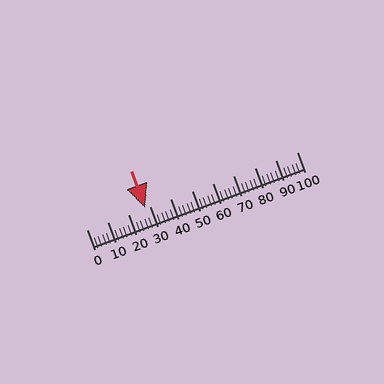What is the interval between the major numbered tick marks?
The major tick marks are spaced 10 units apart.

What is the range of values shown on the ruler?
The ruler shows values from 0 to 100.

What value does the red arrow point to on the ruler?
The red arrow points to approximately 28.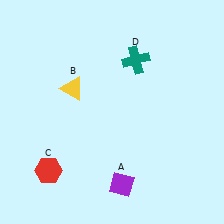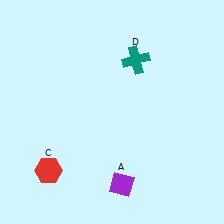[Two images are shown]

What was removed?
The yellow triangle (B) was removed in Image 2.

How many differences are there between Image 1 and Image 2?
There is 1 difference between the two images.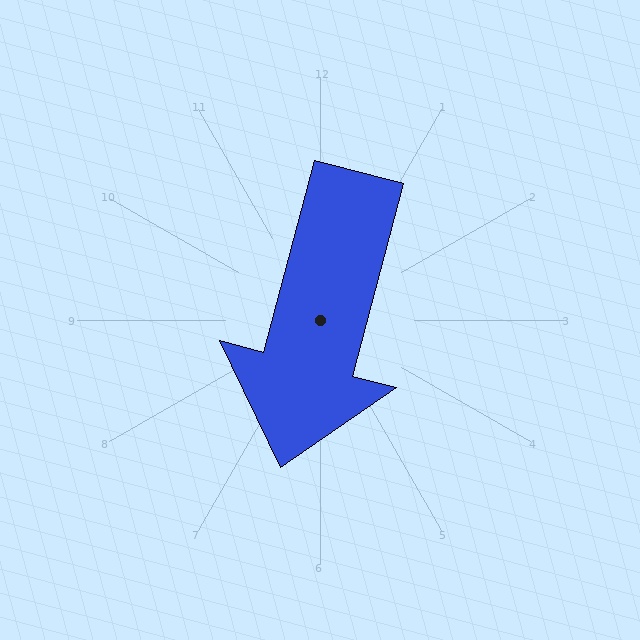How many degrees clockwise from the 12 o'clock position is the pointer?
Approximately 195 degrees.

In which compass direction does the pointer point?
South.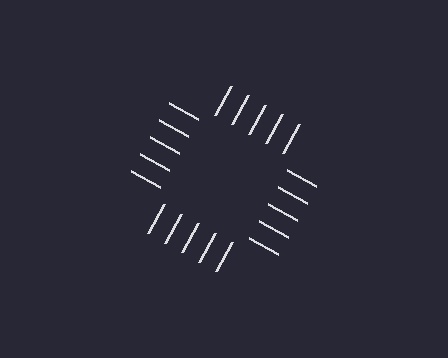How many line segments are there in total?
20 — 5 along each of the 4 edges.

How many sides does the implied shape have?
4 sides — the line-ends trace a square.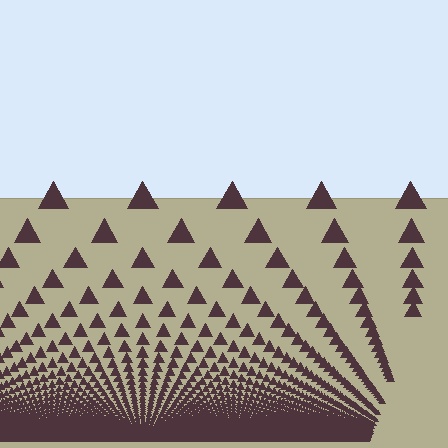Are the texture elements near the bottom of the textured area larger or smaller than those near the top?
Smaller. The gradient is inverted — elements near the bottom are smaller and denser.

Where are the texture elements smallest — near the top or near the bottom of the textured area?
Near the bottom.